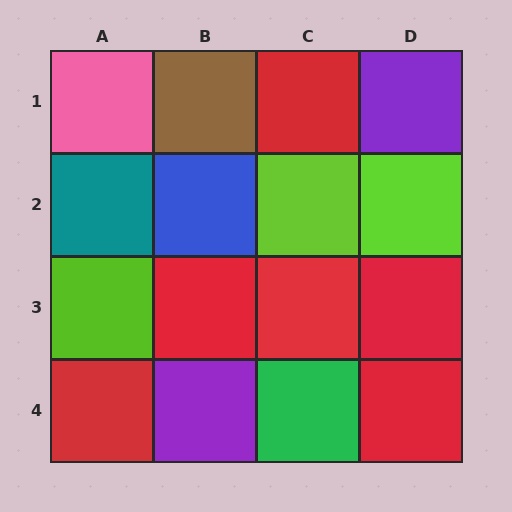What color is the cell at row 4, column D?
Red.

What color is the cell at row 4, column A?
Red.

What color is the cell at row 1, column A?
Pink.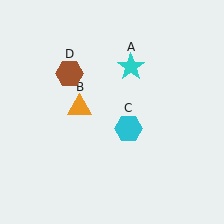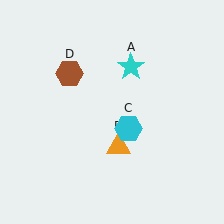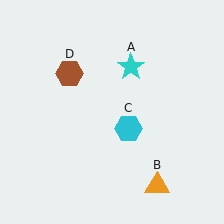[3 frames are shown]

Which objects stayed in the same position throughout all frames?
Cyan star (object A) and cyan hexagon (object C) and brown hexagon (object D) remained stationary.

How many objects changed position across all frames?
1 object changed position: orange triangle (object B).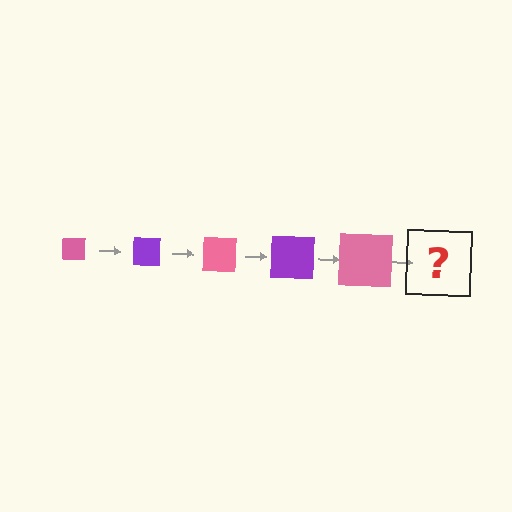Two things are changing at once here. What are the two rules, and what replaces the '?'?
The two rules are that the square grows larger each step and the color cycles through pink and purple. The '?' should be a purple square, larger than the previous one.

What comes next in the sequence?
The next element should be a purple square, larger than the previous one.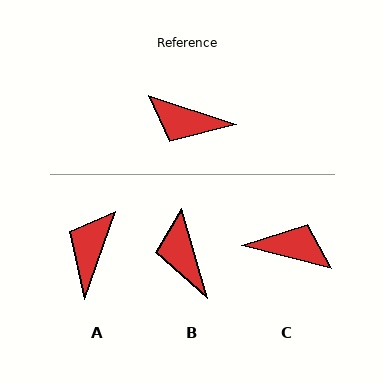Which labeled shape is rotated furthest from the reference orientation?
C, about 176 degrees away.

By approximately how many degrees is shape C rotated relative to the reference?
Approximately 176 degrees clockwise.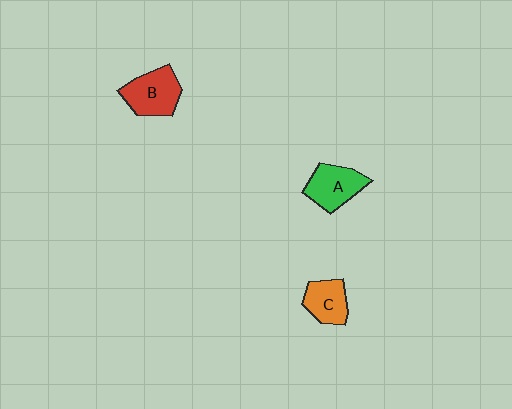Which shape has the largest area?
Shape B (red).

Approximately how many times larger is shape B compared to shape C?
Approximately 1.3 times.